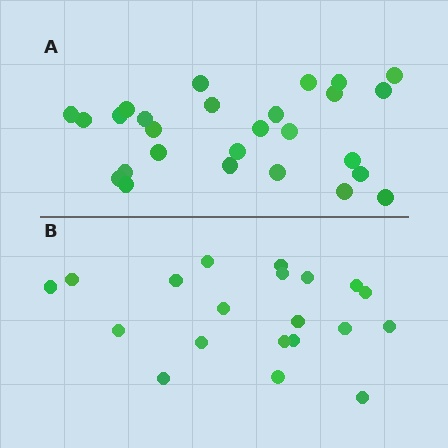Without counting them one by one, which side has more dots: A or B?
Region A (the top region) has more dots.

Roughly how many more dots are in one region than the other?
Region A has roughly 8 or so more dots than region B.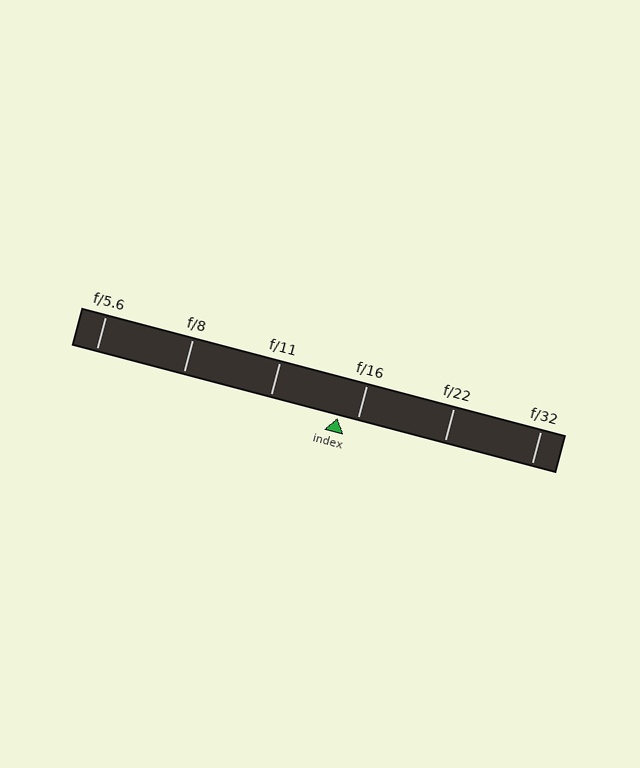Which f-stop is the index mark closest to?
The index mark is closest to f/16.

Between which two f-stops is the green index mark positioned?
The index mark is between f/11 and f/16.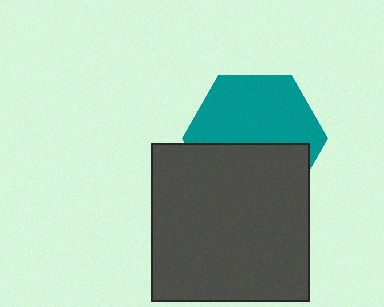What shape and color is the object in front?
The object in front is a dark gray square.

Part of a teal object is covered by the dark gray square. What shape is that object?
It is a hexagon.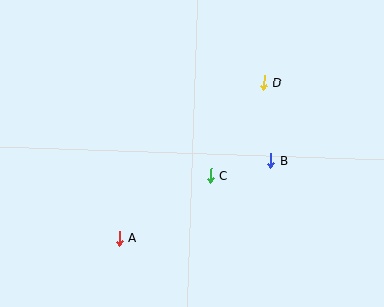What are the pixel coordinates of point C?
Point C is at (211, 175).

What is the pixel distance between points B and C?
The distance between B and C is 62 pixels.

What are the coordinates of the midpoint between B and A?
The midpoint between B and A is at (195, 199).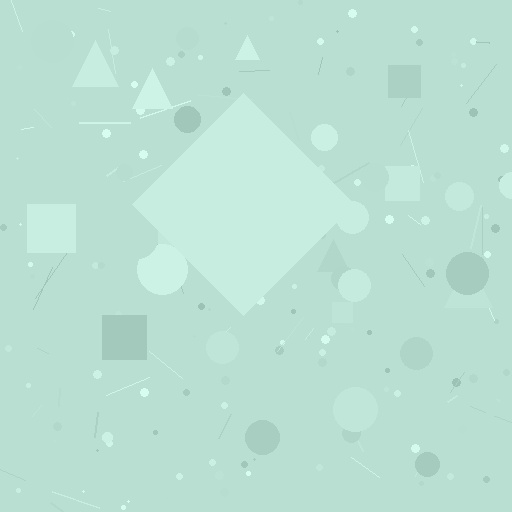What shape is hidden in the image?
A diamond is hidden in the image.